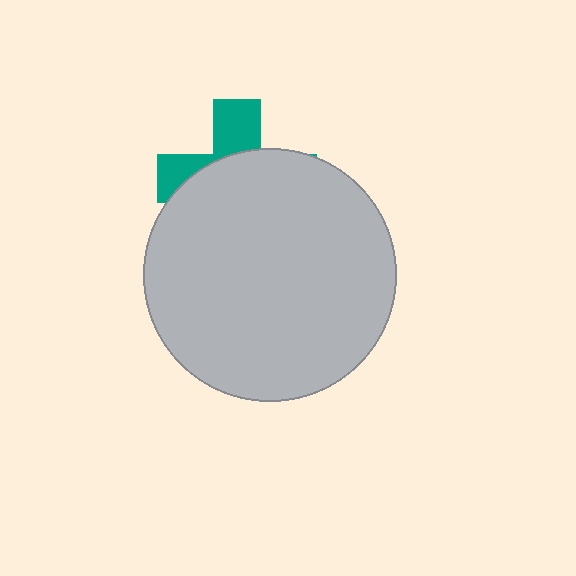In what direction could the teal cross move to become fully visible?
The teal cross could move up. That would shift it out from behind the light gray circle entirely.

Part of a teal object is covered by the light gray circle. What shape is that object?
It is a cross.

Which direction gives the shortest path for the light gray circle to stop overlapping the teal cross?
Moving down gives the shortest separation.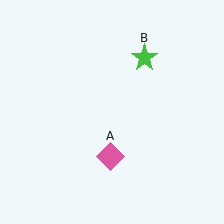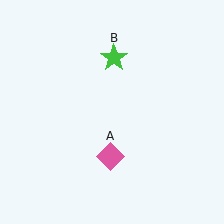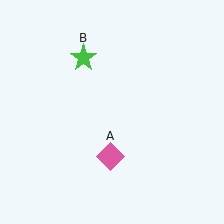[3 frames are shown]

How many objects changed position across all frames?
1 object changed position: green star (object B).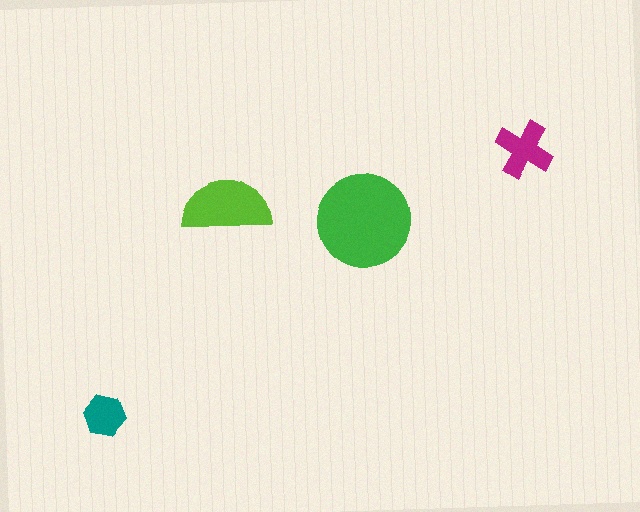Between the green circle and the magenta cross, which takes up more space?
The green circle.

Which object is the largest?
The green circle.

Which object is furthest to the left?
The teal hexagon is leftmost.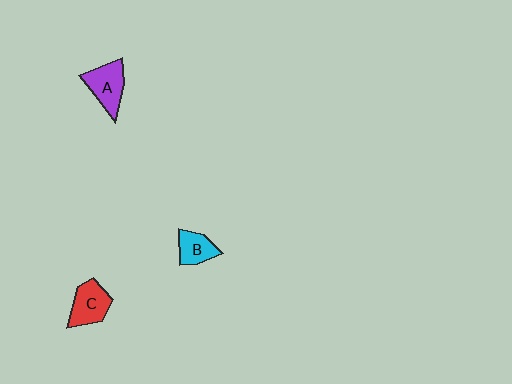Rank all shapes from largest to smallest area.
From largest to smallest: A (purple), C (red), B (cyan).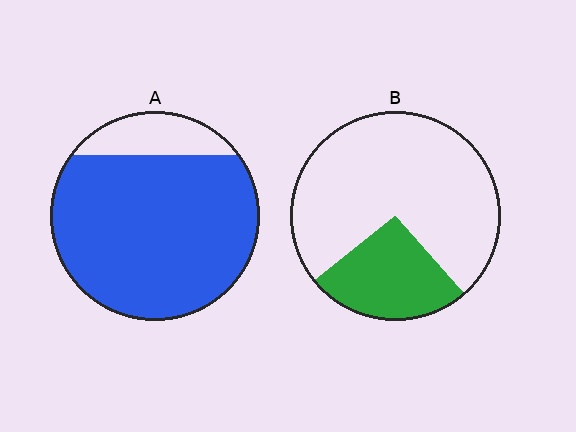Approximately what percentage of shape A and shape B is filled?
A is approximately 85% and B is approximately 25%.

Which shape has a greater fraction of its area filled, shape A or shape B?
Shape A.